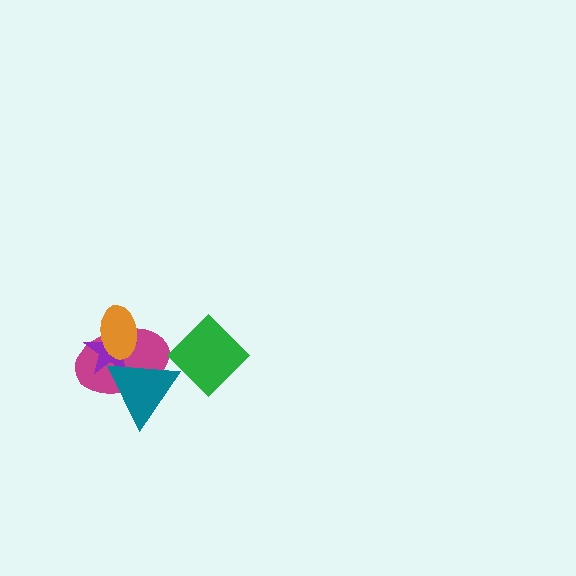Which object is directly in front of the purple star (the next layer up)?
The orange ellipse is directly in front of the purple star.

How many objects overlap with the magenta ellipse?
3 objects overlap with the magenta ellipse.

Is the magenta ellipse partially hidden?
Yes, it is partially covered by another shape.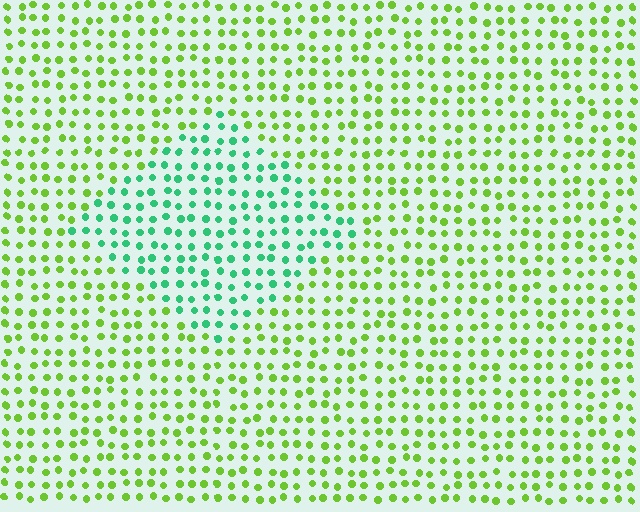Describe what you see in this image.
The image is filled with small lime elements in a uniform arrangement. A diamond-shaped region is visible where the elements are tinted to a slightly different hue, forming a subtle color boundary.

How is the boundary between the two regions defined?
The boundary is defined purely by a slight shift in hue (about 53 degrees). Spacing, size, and orientation are identical on both sides.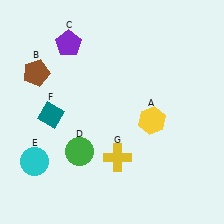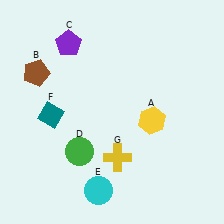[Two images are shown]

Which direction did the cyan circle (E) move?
The cyan circle (E) moved right.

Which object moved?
The cyan circle (E) moved right.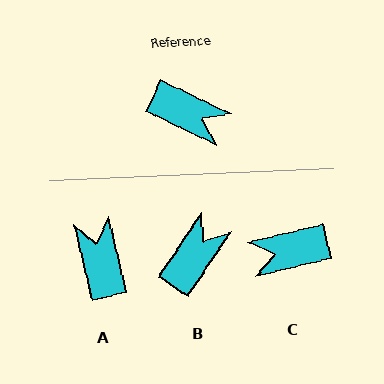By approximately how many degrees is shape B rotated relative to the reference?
Approximately 82 degrees counter-clockwise.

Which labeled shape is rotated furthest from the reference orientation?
C, about 141 degrees away.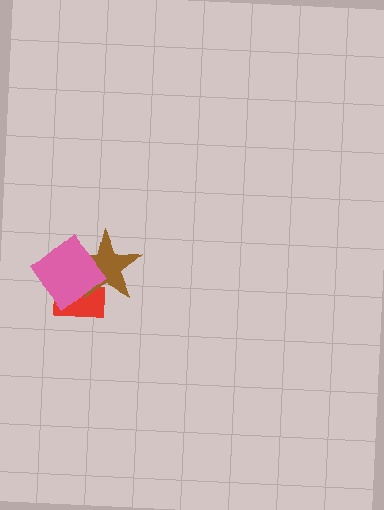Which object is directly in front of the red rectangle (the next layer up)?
The brown star is directly in front of the red rectangle.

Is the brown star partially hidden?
Yes, it is partially covered by another shape.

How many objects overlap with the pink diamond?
2 objects overlap with the pink diamond.